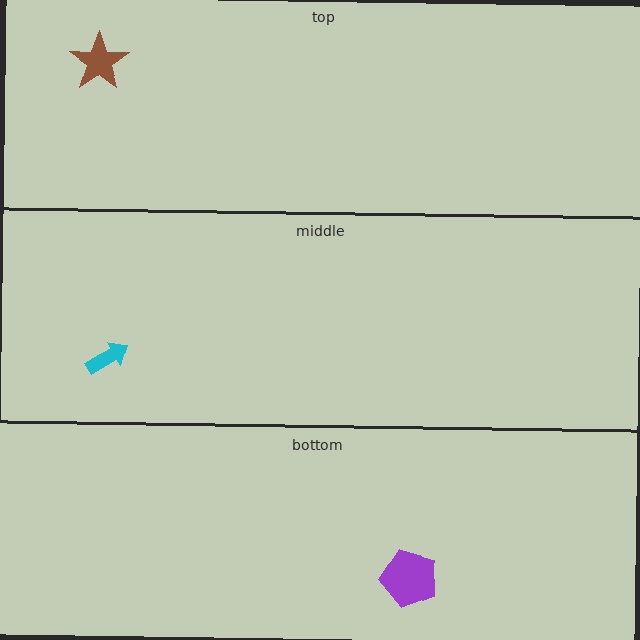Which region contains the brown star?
The top region.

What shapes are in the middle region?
The cyan arrow.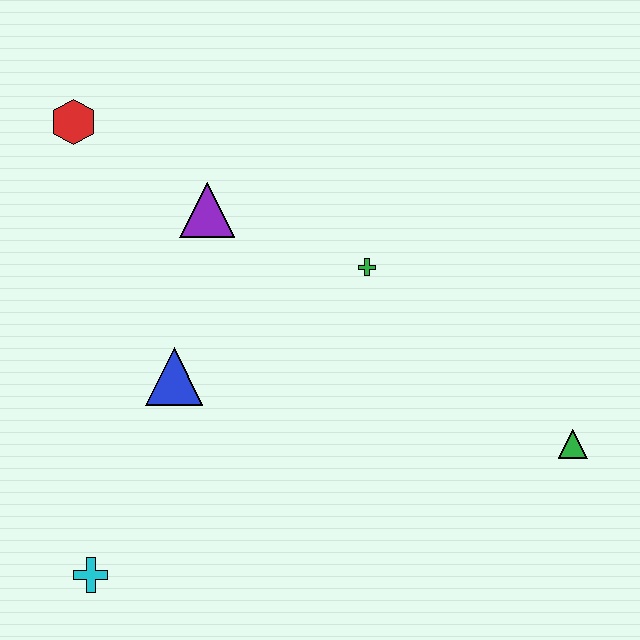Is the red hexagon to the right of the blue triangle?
No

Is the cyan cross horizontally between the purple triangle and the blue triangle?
No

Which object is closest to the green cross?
The purple triangle is closest to the green cross.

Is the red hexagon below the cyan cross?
No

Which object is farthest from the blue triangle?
The green triangle is farthest from the blue triangle.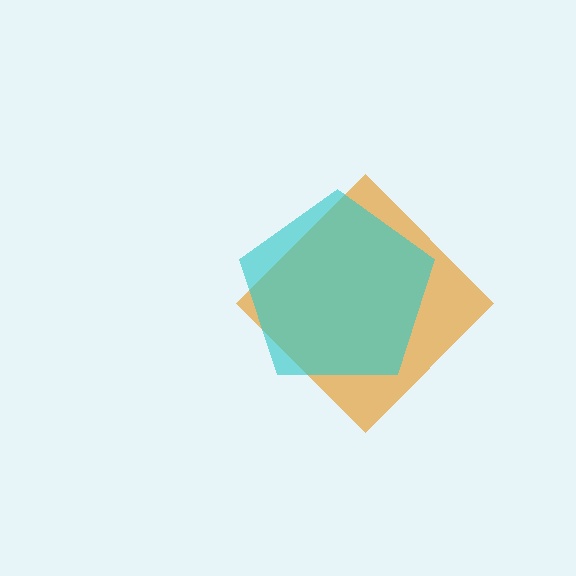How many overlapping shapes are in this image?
There are 2 overlapping shapes in the image.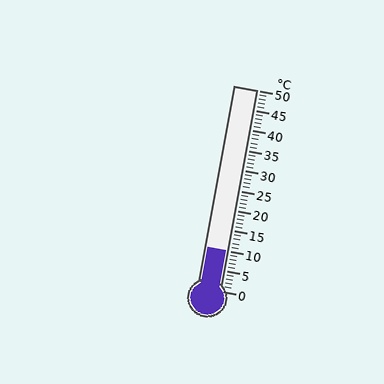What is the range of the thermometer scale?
The thermometer scale ranges from 0°C to 50°C.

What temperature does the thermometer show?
The thermometer shows approximately 10°C.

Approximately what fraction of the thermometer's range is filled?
The thermometer is filled to approximately 20% of its range.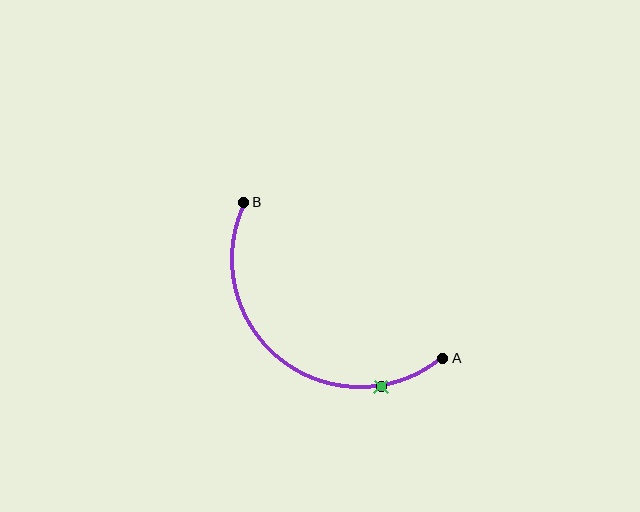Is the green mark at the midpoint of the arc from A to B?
No. The green mark lies on the arc but is closer to endpoint A. The arc midpoint would be at the point on the curve equidistant along the arc from both A and B.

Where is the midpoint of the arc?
The arc midpoint is the point on the curve farthest from the straight line joining A and B. It sits below and to the left of that line.